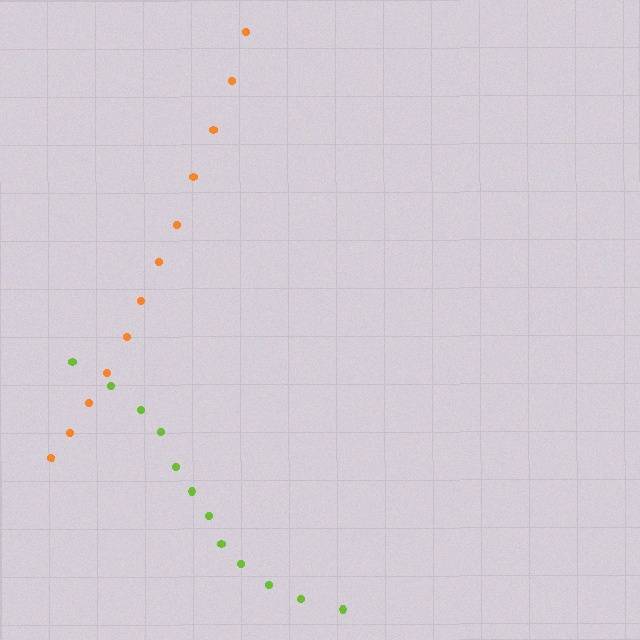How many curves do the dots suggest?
There are 2 distinct paths.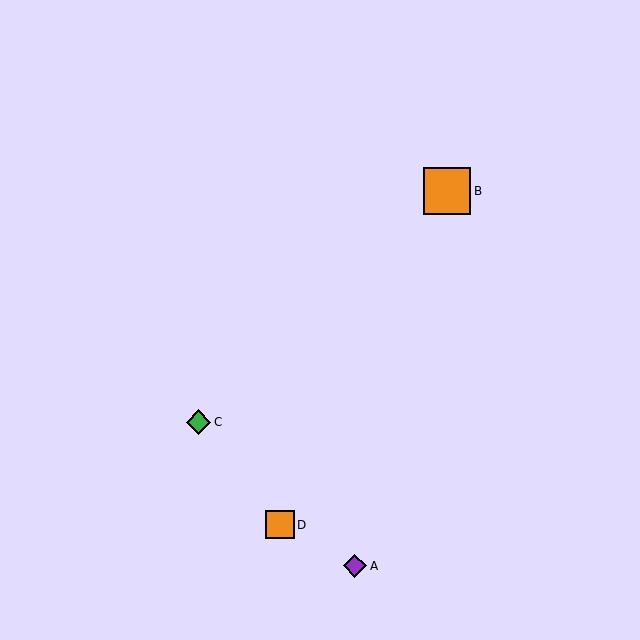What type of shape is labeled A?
Shape A is a purple diamond.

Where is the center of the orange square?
The center of the orange square is at (447, 191).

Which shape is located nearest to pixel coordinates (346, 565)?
The purple diamond (labeled A) at (355, 566) is nearest to that location.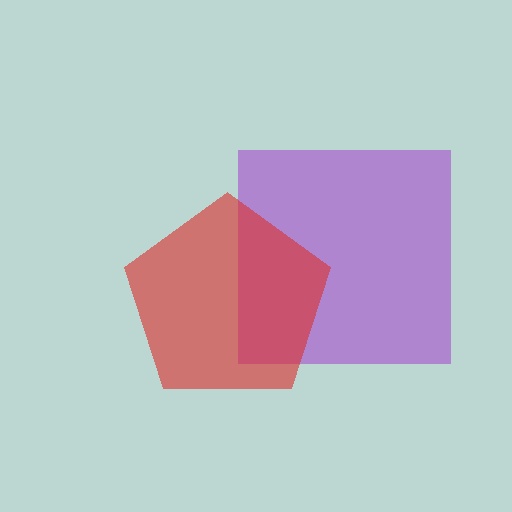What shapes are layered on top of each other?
The layered shapes are: a purple square, a red pentagon.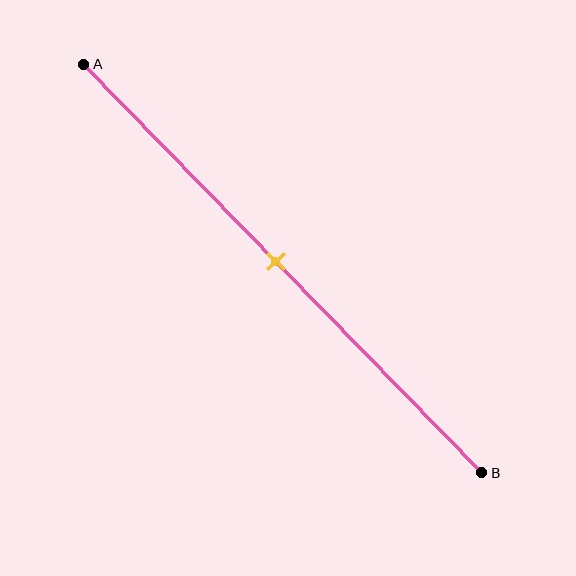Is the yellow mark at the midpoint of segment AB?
Yes, the mark is approximately at the midpoint.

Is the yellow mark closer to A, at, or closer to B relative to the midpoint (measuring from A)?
The yellow mark is approximately at the midpoint of segment AB.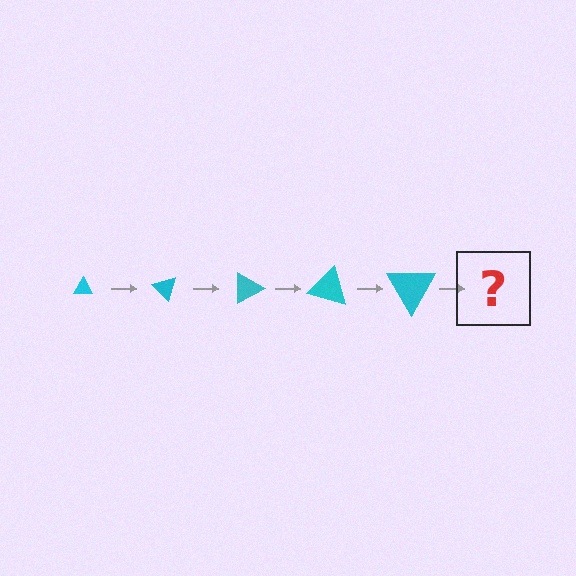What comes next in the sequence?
The next element should be a triangle, larger than the previous one and rotated 225 degrees from the start.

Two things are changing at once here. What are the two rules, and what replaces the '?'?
The two rules are that the triangle grows larger each step and it rotates 45 degrees each step. The '?' should be a triangle, larger than the previous one and rotated 225 degrees from the start.